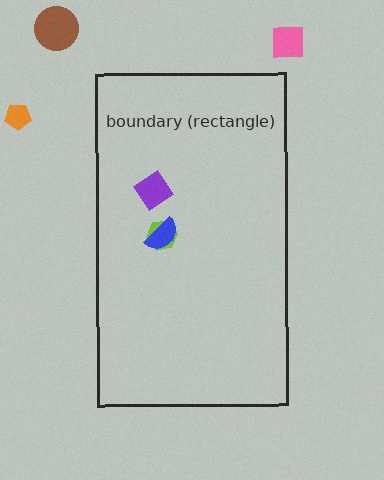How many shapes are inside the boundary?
3 inside, 3 outside.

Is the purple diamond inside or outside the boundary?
Inside.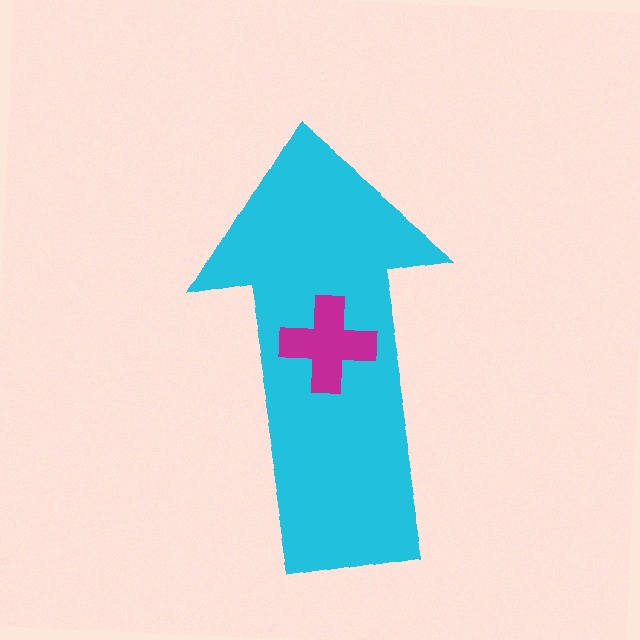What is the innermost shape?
The magenta cross.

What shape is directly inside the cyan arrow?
The magenta cross.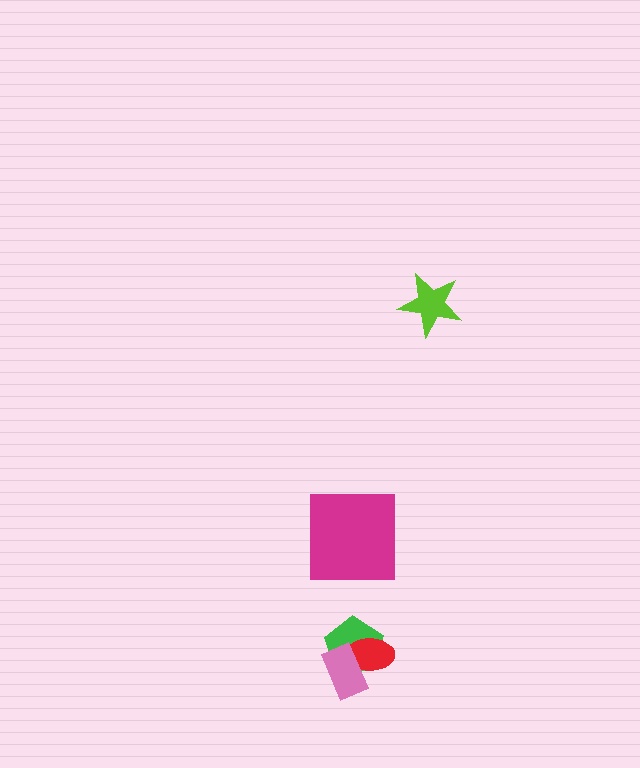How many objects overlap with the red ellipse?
2 objects overlap with the red ellipse.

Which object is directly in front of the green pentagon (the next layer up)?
The red ellipse is directly in front of the green pentagon.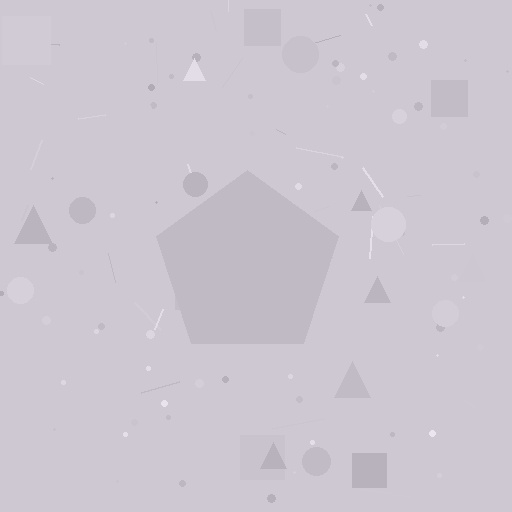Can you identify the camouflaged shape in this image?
The camouflaged shape is a pentagon.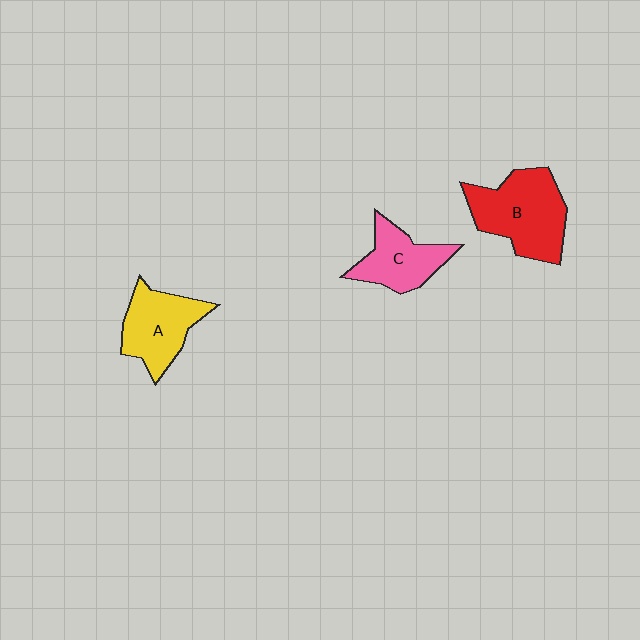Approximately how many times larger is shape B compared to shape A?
Approximately 1.3 times.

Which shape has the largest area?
Shape B (red).